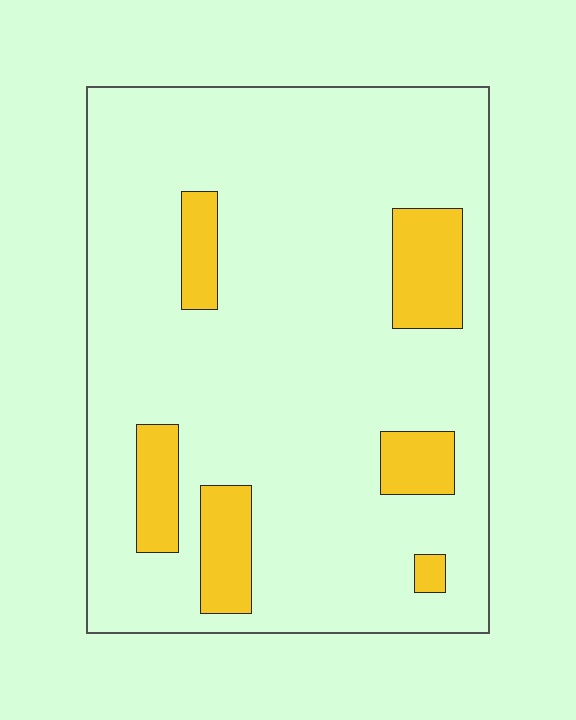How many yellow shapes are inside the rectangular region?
6.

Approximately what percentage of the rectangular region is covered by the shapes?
Approximately 15%.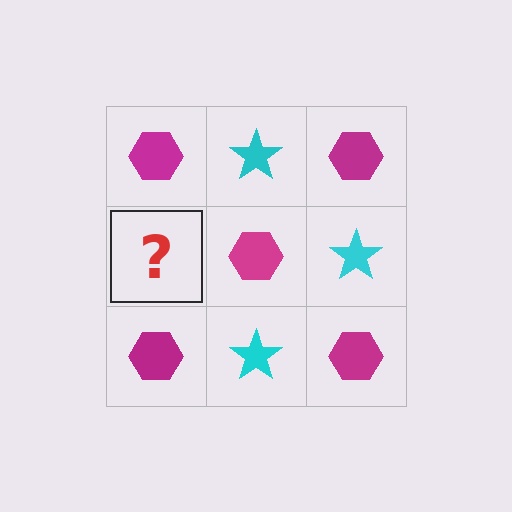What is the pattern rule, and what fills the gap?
The rule is that it alternates magenta hexagon and cyan star in a checkerboard pattern. The gap should be filled with a cyan star.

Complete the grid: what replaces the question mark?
The question mark should be replaced with a cyan star.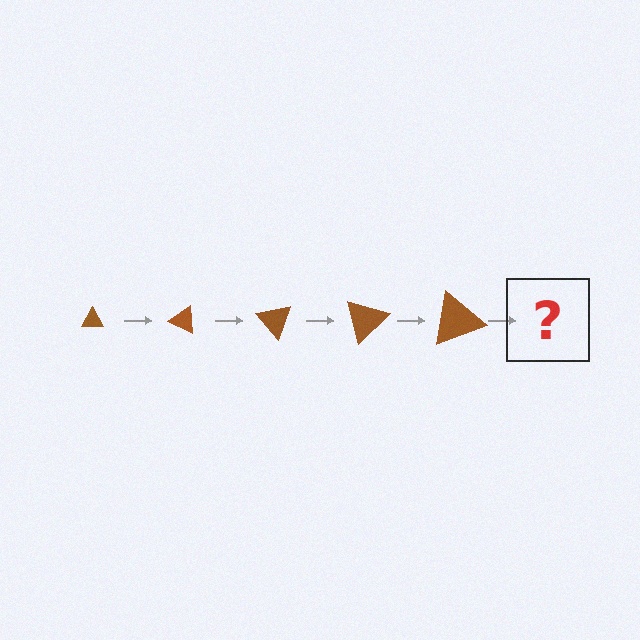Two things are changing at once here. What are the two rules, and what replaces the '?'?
The two rules are that the triangle grows larger each step and it rotates 25 degrees each step. The '?' should be a triangle, larger than the previous one and rotated 125 degrees from the start.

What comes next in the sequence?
The next element should be a triangle, larger than the previous one and rotated 125 degrees from the start.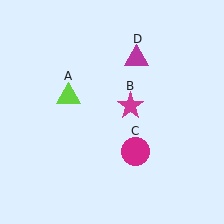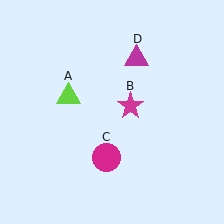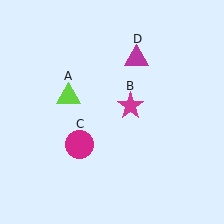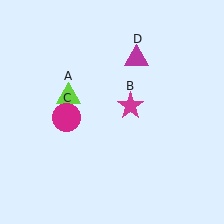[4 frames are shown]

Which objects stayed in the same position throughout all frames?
Lime triangle (object A) and magenta star (object B) and magenta triangle (object D) remained stationary.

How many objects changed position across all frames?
1 object changed position: magenta circle (object C).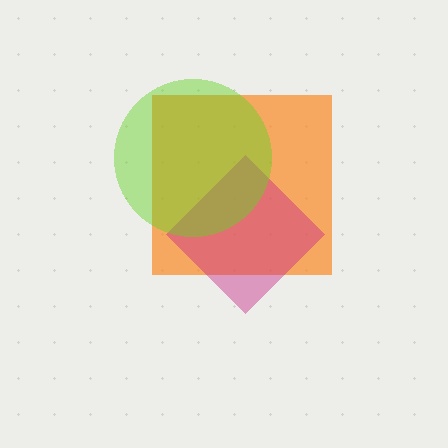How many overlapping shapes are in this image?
There are 3 overlapping shapes in the image.